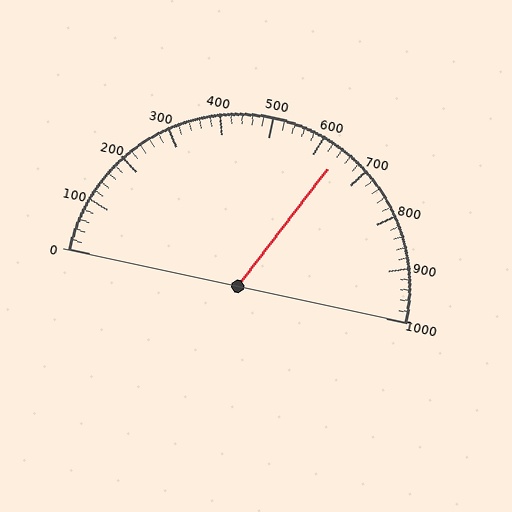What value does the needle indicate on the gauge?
The needle indicates approximately 640.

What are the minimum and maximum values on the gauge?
The gauge ranges from 0 to 1000.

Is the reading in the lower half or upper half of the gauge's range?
The reading is in the upper half of the range (0 to 1000).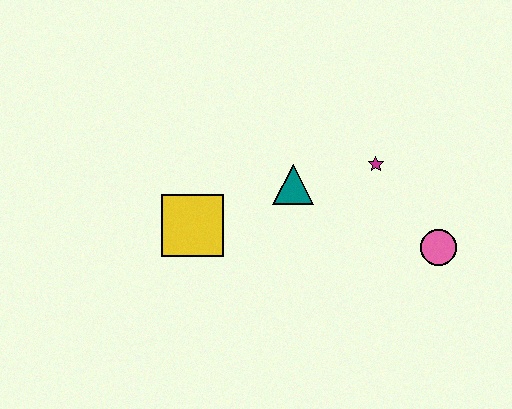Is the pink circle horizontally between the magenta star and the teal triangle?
No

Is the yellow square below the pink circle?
No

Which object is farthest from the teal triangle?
The pink circle is farthest from the teal triangle.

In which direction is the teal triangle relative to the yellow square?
The teal triangle is to the right of the yellow square.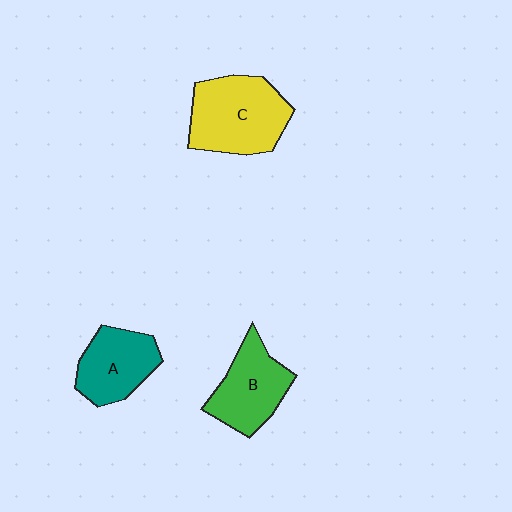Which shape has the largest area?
Shape C (yellow).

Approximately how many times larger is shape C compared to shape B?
Approximately 1.3 times.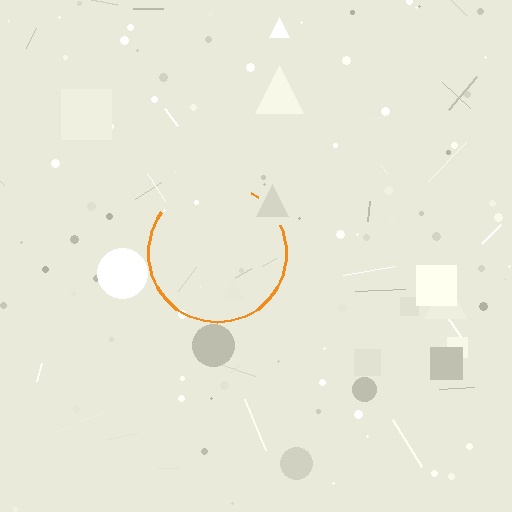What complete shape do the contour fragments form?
The contour fragments form a circle.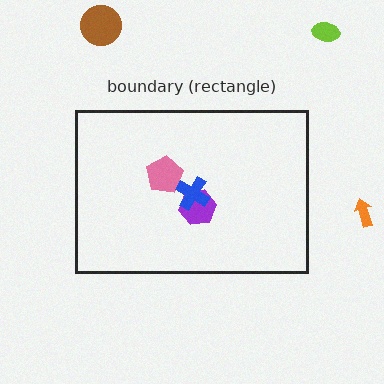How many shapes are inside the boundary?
3 inside, 3 outside.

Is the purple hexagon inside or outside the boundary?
Inside.